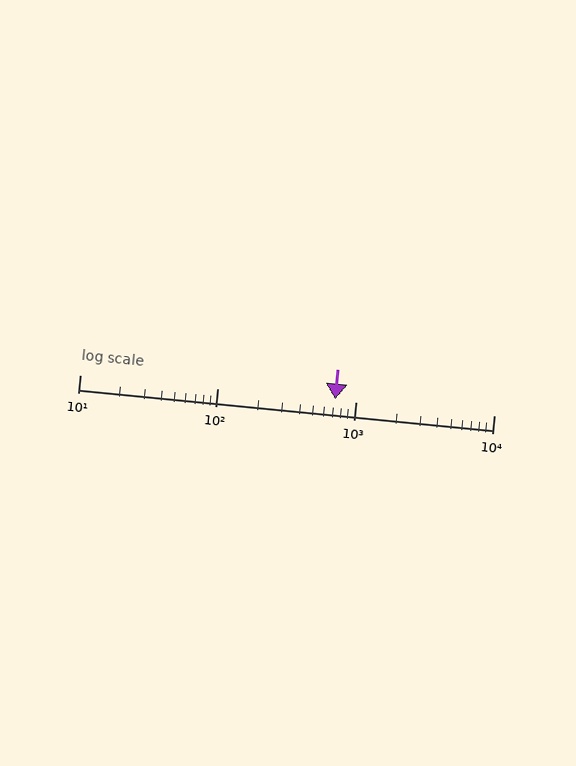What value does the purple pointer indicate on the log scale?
The pointer indicates approximately 710.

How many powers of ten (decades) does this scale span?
The scale spans 3 decades, from 10 to 10000.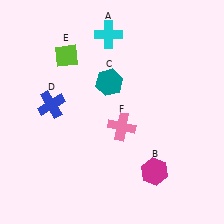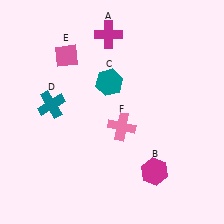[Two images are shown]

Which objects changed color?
A changed from cyan to magenta. D changed from blue to teal. E changed from lime to pink.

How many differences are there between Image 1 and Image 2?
There are 3 differences between the two images.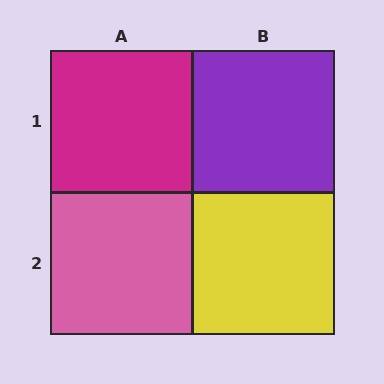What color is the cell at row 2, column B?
Yellow.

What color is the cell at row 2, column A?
Pink.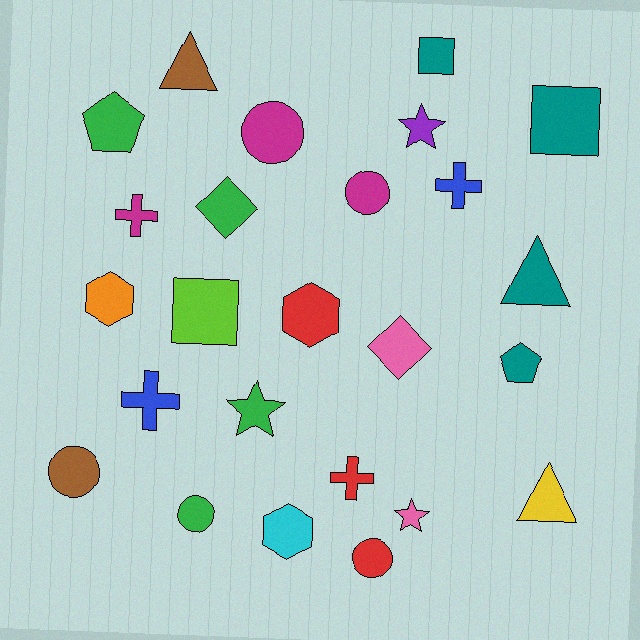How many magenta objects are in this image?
There are 3 magenta objects.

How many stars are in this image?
There are 3 stars.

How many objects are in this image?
There are 25 objects.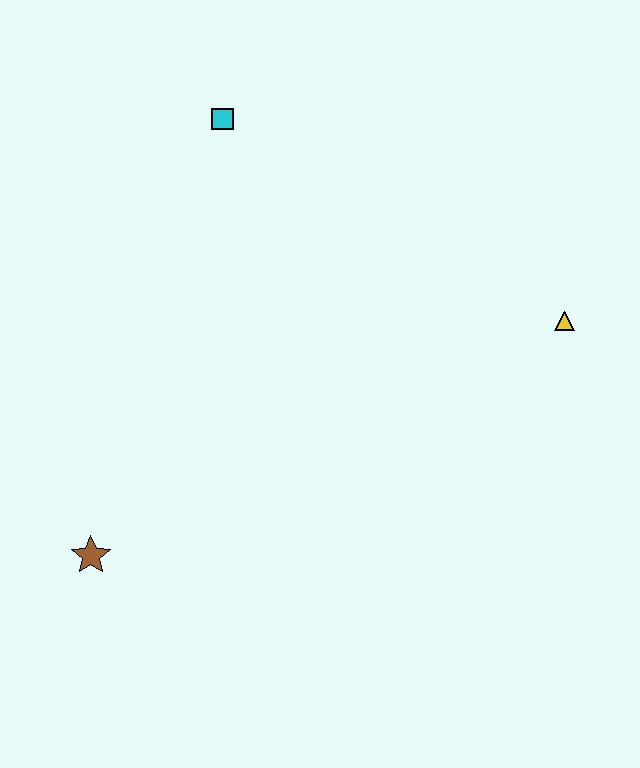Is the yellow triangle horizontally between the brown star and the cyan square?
No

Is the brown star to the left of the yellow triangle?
Yes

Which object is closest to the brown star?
The cyan square is closest to the brown star.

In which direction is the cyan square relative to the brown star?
The cyan square is above the brown star.